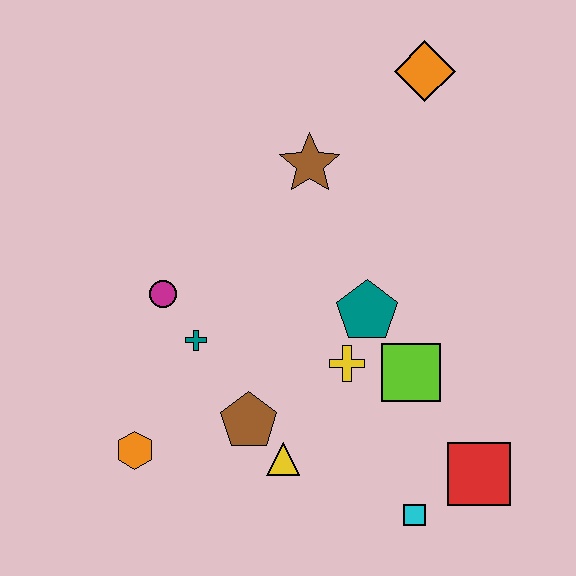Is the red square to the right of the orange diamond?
Yes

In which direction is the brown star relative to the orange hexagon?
The brown star is above the orange hexagon.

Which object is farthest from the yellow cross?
The orange diamond is farthest from the yellow cross.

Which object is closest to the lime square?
The yellow cross is closest to the lime square.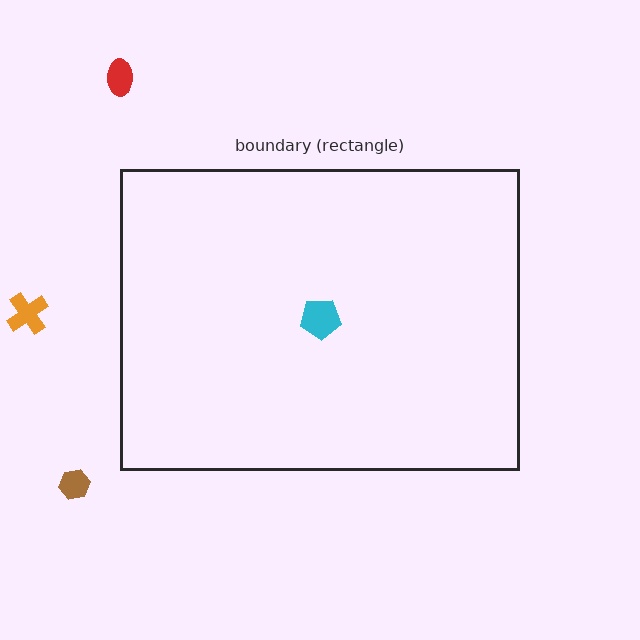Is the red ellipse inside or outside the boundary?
Outside.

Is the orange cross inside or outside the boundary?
Outside.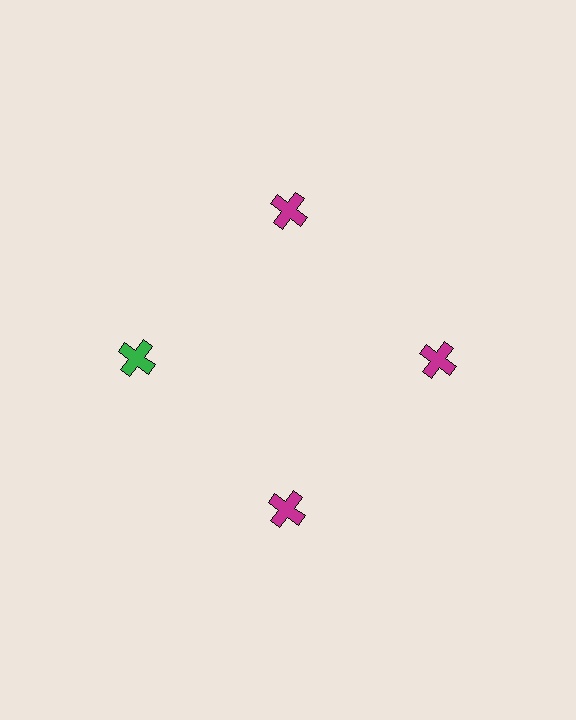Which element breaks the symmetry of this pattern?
The green cross at roughly the 9 o'clock position breaks the symmetry. All other shapes are magenta crosses.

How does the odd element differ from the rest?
It has a different color: green instead of magenta.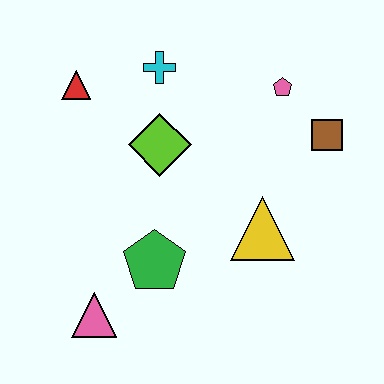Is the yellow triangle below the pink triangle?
No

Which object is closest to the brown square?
The pink pentagon is closest to the brown square.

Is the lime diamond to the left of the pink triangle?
No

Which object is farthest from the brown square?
The pink triangle is farthest from the brown square.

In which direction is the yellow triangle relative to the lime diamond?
The yellow triangle is to the right of the lime diamond.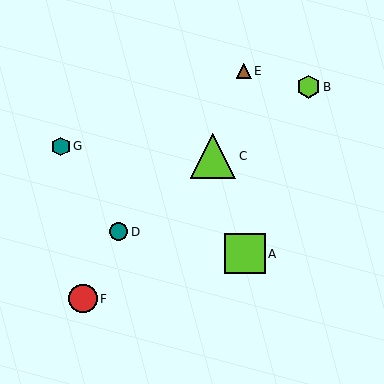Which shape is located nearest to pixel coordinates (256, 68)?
The brown triangle (labeled E) at (244, 71) is nearest to that location.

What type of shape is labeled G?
Shape G is a teal hexagon.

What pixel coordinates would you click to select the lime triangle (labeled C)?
Click at (213, 156) to select the lime triangle C.